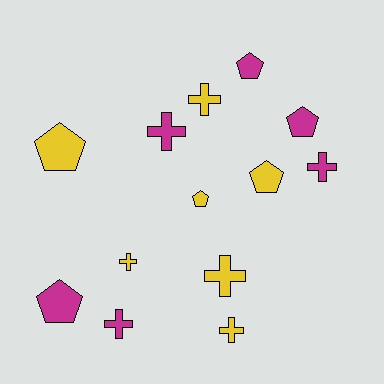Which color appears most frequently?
Yellow, with 7 objects.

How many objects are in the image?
There are 13 objects.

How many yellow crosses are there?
There are 4 yellow crosses.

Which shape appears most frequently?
Cross, with 7 objects.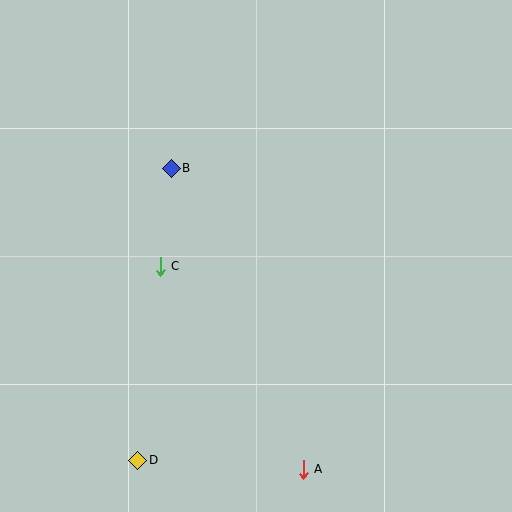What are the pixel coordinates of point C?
Point C is at (160, 266).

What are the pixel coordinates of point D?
Point D is at (138, 460).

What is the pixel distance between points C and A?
The distance between C and A is 248 pixels.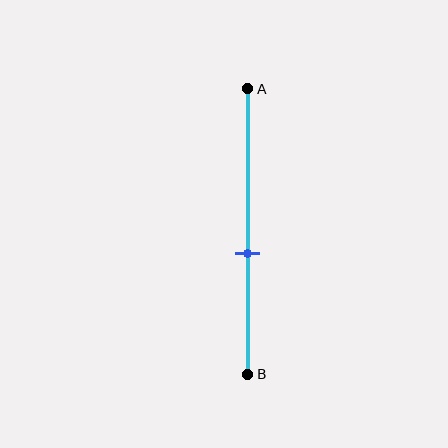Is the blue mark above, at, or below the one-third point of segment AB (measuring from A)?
The blue mark is below the one-third point of segment AB.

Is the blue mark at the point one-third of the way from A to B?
No, the mark is at about 60% from A, not at the 33% one-third point.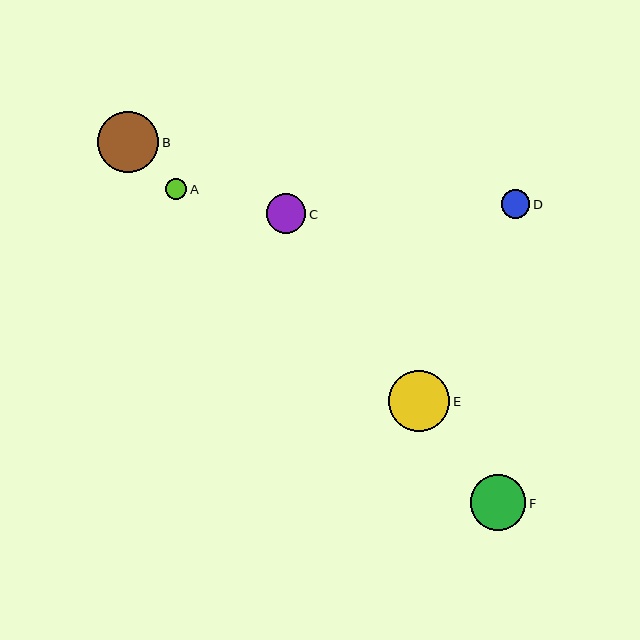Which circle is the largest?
Circle E is the largest with a size of approximately 61 pixels.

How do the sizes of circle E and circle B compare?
Circle E and circle B are approximately the same size.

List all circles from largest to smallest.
From largest to smallest: E, B, F, C, D, A.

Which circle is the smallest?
Circle A is the smallest with a size of approximately 21 pixels.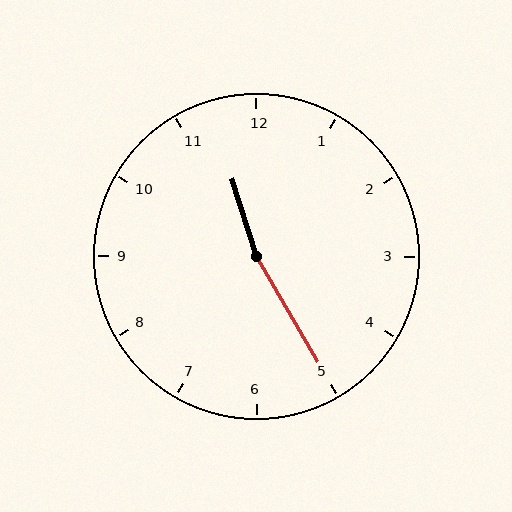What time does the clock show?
11:25.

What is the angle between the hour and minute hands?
Approximately 168 degrees.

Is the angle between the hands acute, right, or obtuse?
It is obtuse.